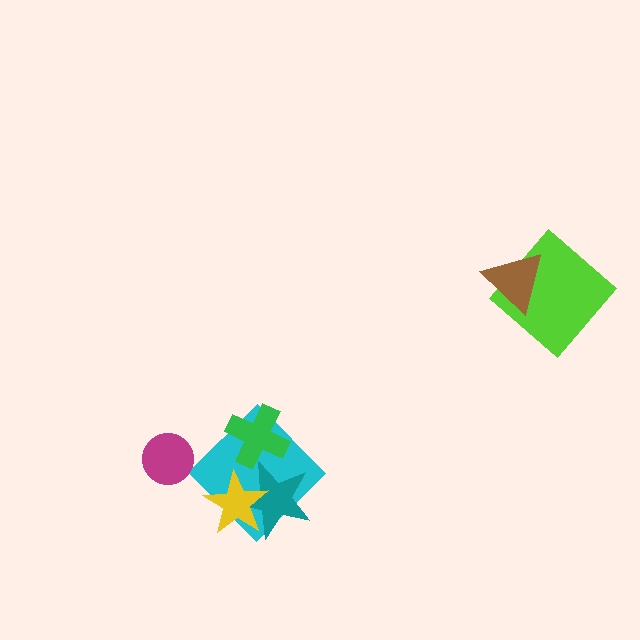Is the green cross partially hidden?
No, no other shape covers it.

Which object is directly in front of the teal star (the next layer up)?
The green cross is directly in front of the teal star.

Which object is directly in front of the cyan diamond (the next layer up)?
The teal star is directly in front of the cyan diamond.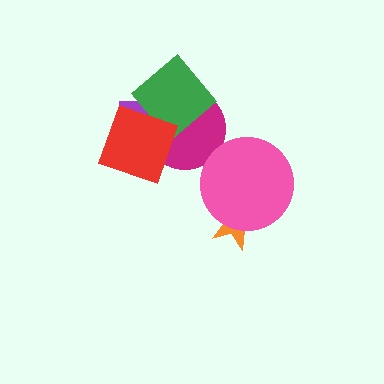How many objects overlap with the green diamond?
3 objects overlap with the green diamond.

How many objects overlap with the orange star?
1 object overlaps with the orange star.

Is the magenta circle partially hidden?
Yes, it is partially covered by another shape.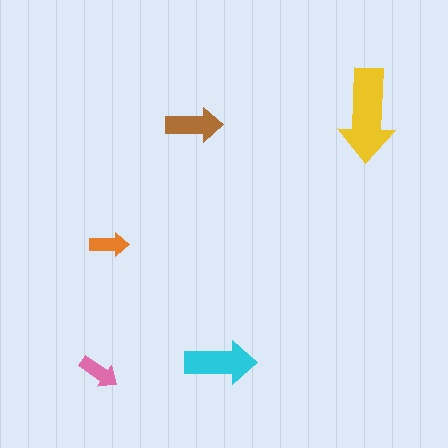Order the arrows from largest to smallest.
the yellow one, the cyan one, the brown one, the pink one, the orange one.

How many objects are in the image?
There are 5 objects in the image.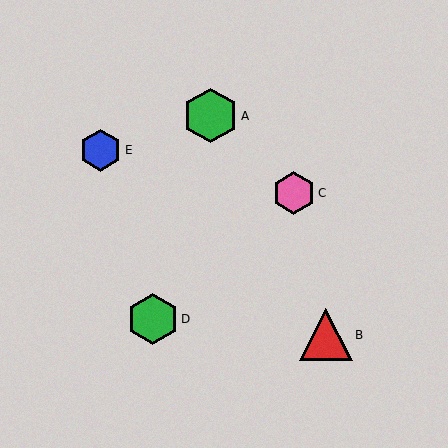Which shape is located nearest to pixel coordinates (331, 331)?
The red triangle (labeled B) at (326, 335) is nearest to that location.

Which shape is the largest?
The green hexagon (labeled A) is the largest.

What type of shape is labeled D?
Shape D is a green hexagon.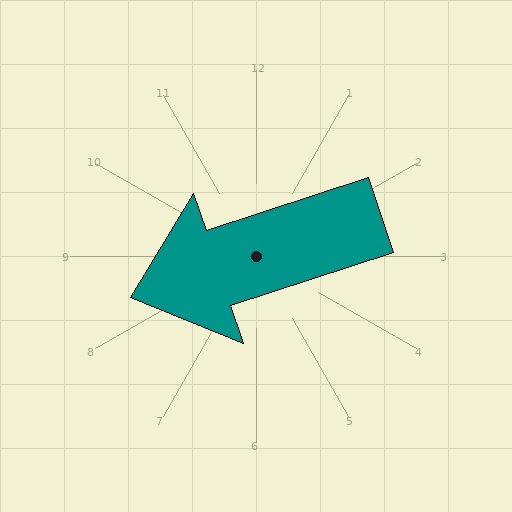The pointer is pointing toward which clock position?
Roughly 8 o'clock.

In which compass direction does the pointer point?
West.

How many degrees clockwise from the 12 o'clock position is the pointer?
Approximately 252 degrees.